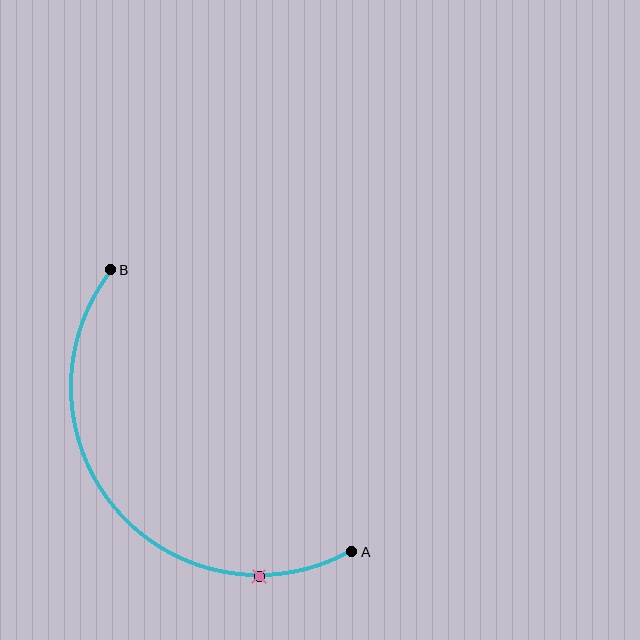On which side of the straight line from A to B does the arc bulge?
The arc bulges below and to the left of the straight line connecting A and B.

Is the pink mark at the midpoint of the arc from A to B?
No. The pink mark lies on the arc but is closer to endpoint A. The arc midpoint would be at the point on the curve equidistant along the arc from both A and B.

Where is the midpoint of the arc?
The arc midpoint is the point on the curve farthest from the straight line joining A and B. It sits below and to the left of that line.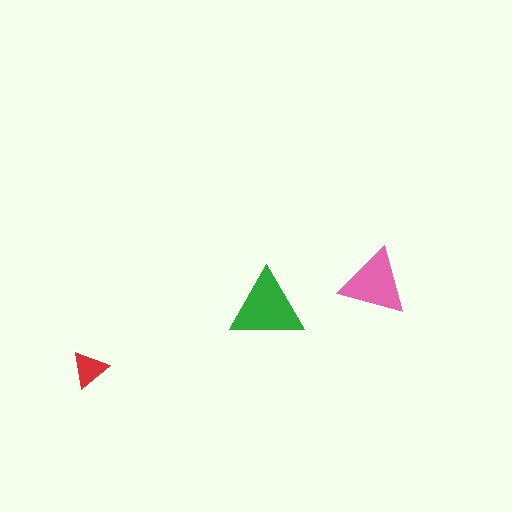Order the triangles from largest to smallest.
the green one, the pink one, the red one.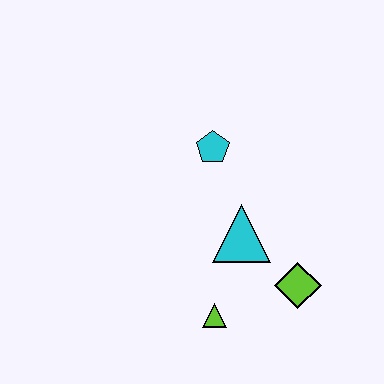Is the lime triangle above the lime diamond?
No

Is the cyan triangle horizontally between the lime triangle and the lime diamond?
Yes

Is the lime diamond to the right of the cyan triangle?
Yes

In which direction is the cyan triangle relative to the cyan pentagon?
The cyan triangle is below the cyan pentagon.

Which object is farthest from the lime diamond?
The cyan pentagon is farthest from the lime diamond.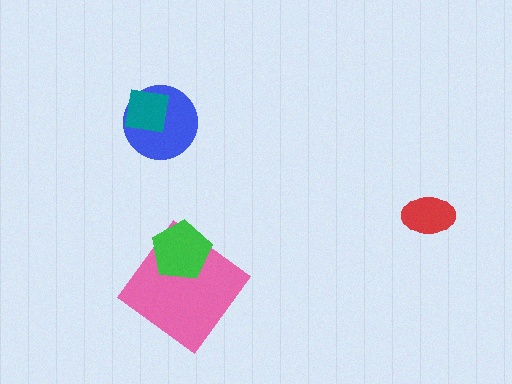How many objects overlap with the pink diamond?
1 object overlaps with the pink diamond.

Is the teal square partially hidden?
No, no other shape covers it.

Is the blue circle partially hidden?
Yes, it is partially covered by another shape.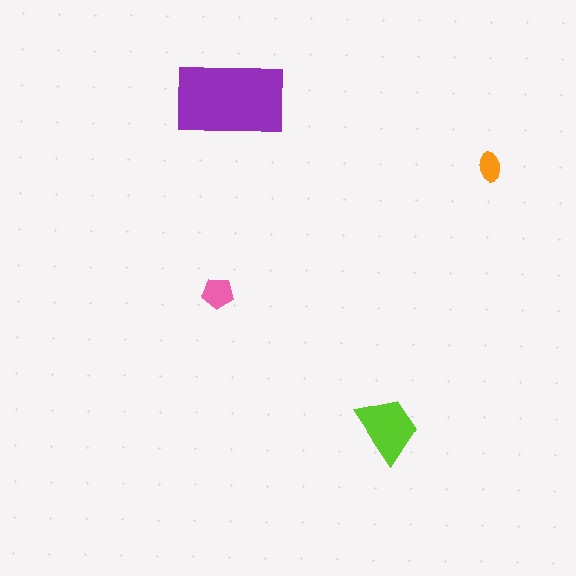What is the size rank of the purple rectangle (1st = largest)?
1st.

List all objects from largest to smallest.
The purple rectangle, the lime trapezoid, the pink pentagon, the orange ellipse.